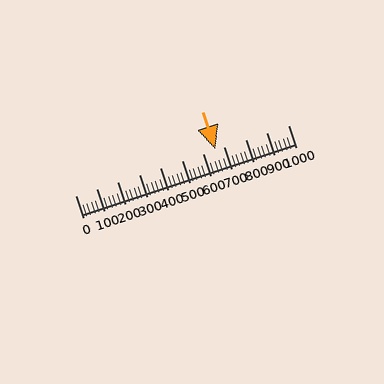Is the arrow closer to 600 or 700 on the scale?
The arrow is closer to 700.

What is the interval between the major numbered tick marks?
The major tick marks are spaced 100 units apart.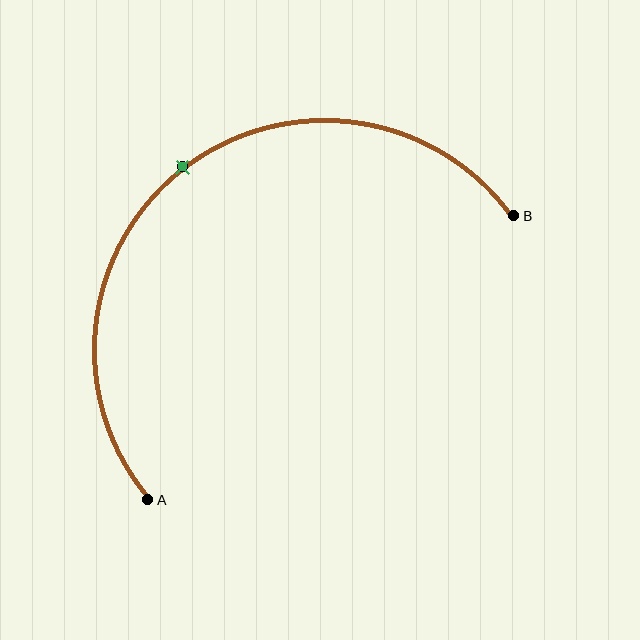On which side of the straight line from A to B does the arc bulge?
The arc bulges above and to the left of the straight line connecting A and B.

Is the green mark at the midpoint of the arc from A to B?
Yes. The green mark lies on the arc at equal arc-length from both A and B — it is the arc midpoint.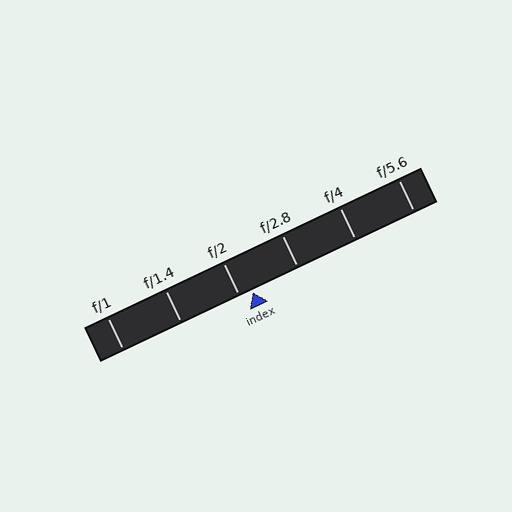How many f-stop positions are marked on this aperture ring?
There are 6 f-stop positions marked.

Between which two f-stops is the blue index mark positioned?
The index mark is between f/2 and f/2.8.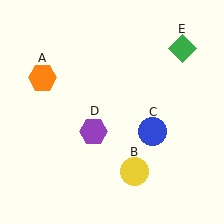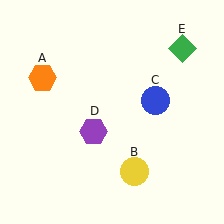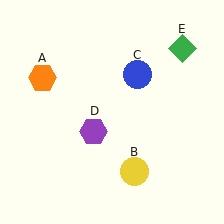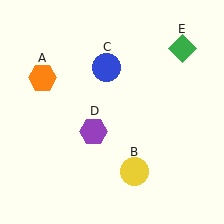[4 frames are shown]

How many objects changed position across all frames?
1 object changed position: blue circle (object C).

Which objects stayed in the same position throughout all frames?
Orange hexagon (object A) and yellow circle (object B) and purple hexagon (object D) and green diamond (object E) remained stationary.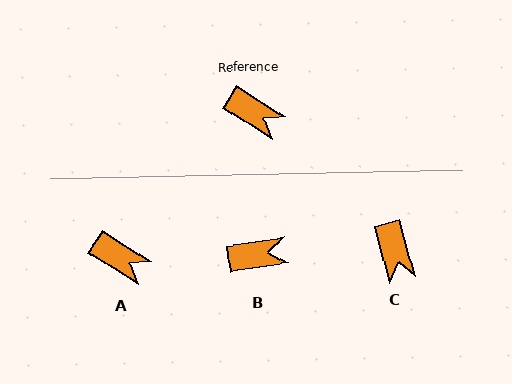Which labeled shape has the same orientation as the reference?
A.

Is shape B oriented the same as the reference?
No, it is off by about 41 degrees.